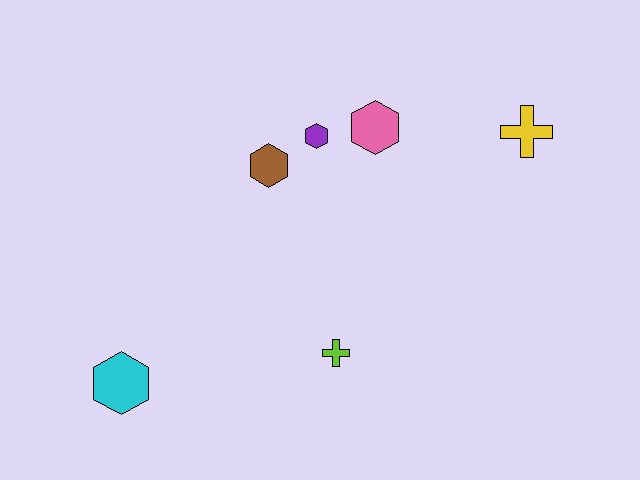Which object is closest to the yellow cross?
The pink hexagon is closest to the yellow cross.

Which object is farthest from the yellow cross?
The cyan hexagon is farthest from the yellow cross.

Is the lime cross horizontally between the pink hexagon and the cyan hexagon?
Yes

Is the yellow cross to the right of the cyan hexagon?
Yes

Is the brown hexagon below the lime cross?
No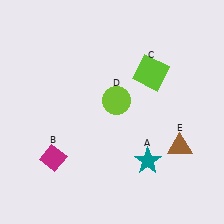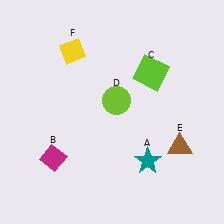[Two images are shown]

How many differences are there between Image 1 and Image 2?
There is 1 difference between the two images.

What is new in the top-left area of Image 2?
A yellow diamond (F) was added in the top-left area of Image 2.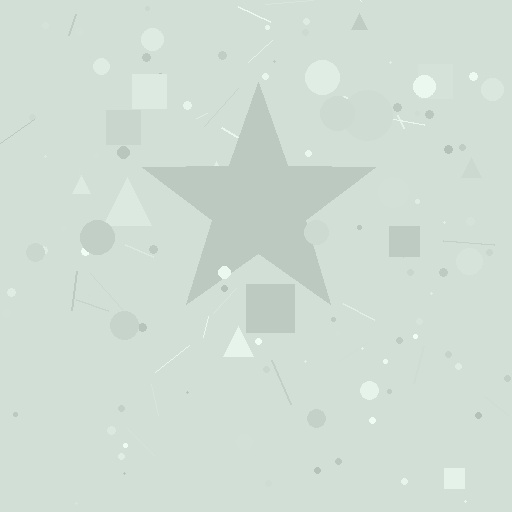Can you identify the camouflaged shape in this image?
The camouflaged shape is a star.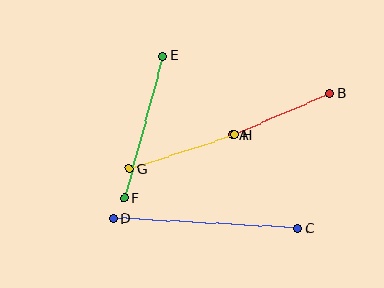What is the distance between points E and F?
The distance is approximately 147 pixels.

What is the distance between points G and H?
The distance is approximately 111 pixels.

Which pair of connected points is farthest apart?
Points C and D are farthest apart.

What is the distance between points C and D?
The distance is approximately 185 pixels.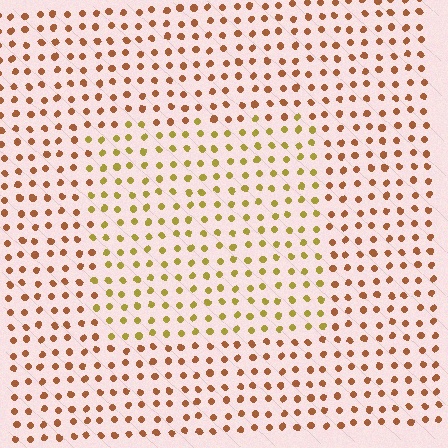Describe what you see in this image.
The image is filled with small brown elements in a uniform arrangement. A rectangle-shaped region is visible where the elements are tinted to a slightly different hue, forming a subtle color boundary.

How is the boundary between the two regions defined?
The boundary is defined purely by a slight shift in hue (about 35 degrees). Spacing, size, and orientation are identical on both sides.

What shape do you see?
I see a rectangle.